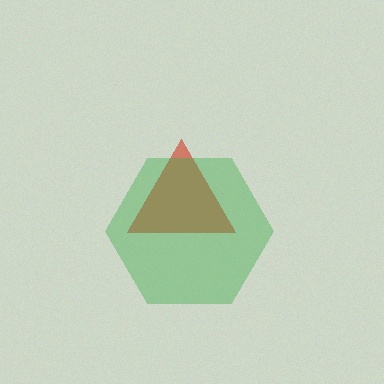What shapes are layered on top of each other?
The layered shapes are: a red triangle, a green hexagon.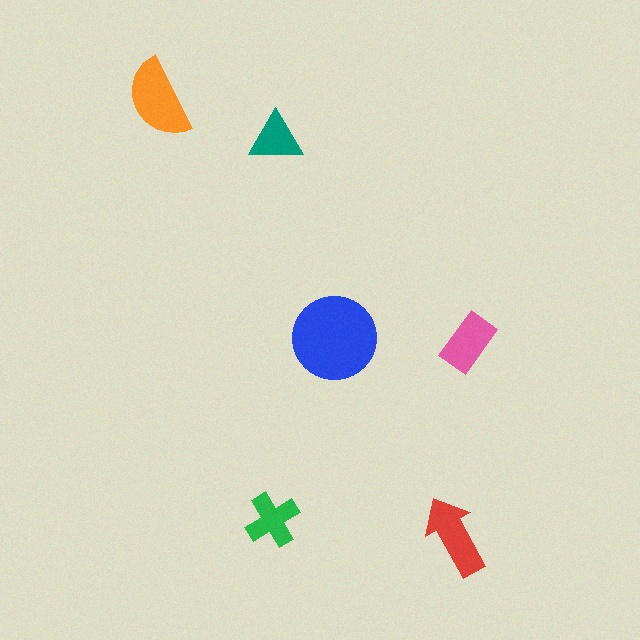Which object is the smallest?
The teal triangle.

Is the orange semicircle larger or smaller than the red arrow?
Larger.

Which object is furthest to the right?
The pink rectangle is rightmost.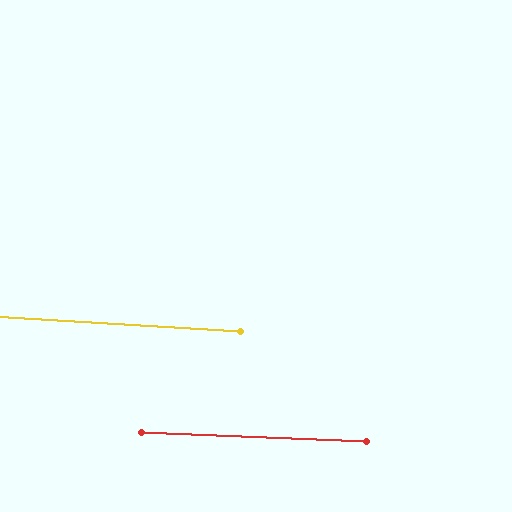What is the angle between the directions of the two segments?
Approximately 1 degree.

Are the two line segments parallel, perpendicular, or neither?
Parallel — their directions differ by only 1.2°.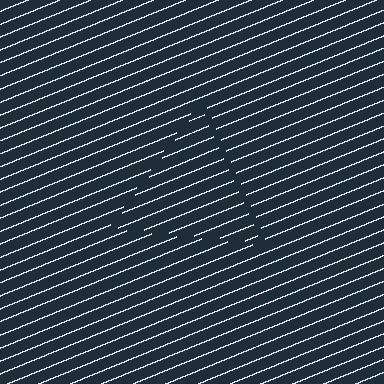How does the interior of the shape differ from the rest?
The interior of the shape contains the same grating, shifted by half a period — the contour is defined by the phase discontinuity where line-ends from the inner and outer gratings abut.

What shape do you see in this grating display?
An illusory triangle. The interior of the shape contains the same grating, shifted by half a period — the contour is defined by the phase discontinuity where line-ends from the inner and outer gratings abut.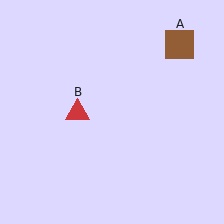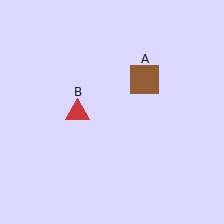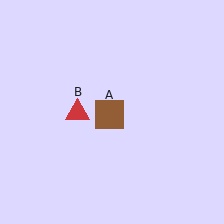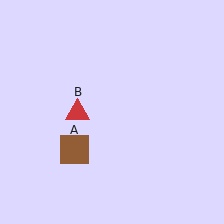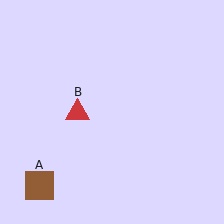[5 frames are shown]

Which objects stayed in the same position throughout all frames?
Red triangle (object B) remained stationary.